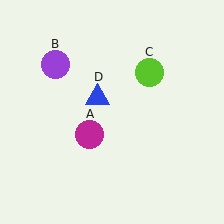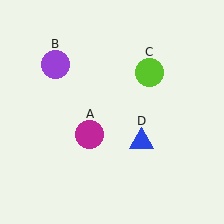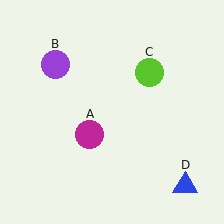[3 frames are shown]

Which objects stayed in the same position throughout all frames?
Magenta circle (object A) and purple circle (object B) and lime circle (object C) remained stationary.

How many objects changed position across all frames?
1 object changed position: blue triangle (object D).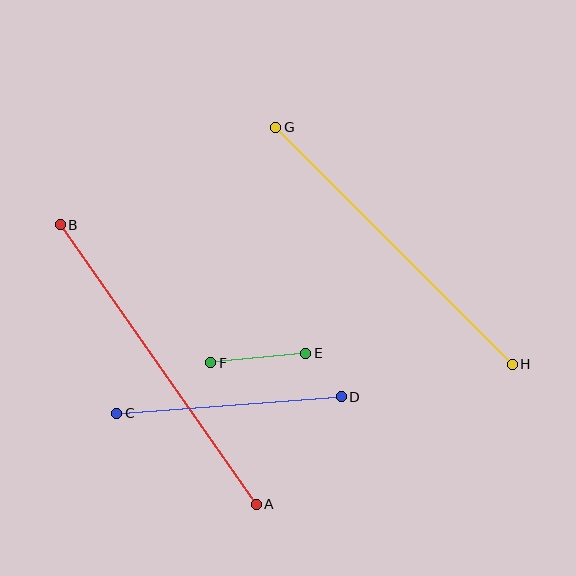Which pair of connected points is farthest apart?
Points A and B are farthest apart.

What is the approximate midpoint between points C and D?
The midpoint is at approximately (229, 405) pixels.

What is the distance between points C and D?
The distance is approximately 225 pixels.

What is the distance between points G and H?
The distance is approximately 335 pixels.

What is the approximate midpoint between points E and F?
The midpoint is at approximately (258, 358) pixels.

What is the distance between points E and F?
The distance is approximately 96 pixels.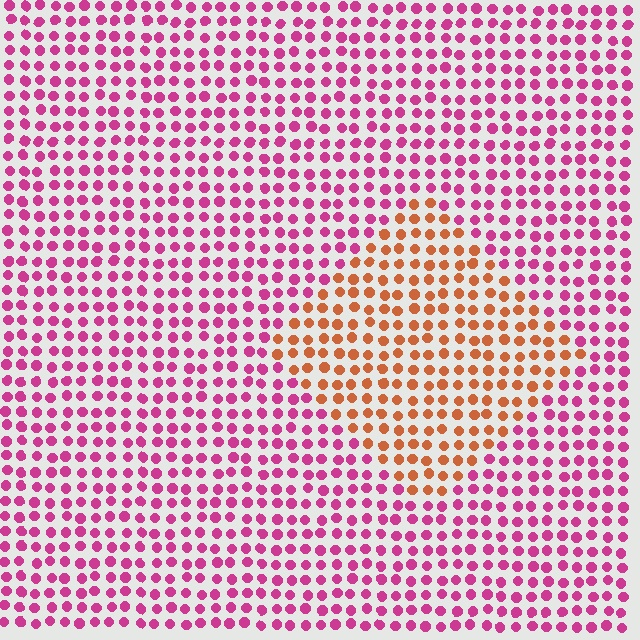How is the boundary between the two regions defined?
The boundary is defined purely by a slight shift in hue (about 54 degrees). Spacing, size, and orientation are identical on both sides.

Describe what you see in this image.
The image is filled with small magenta elements in a uniform arrangement. A diamond-shaped region is visible where the elements are tinted to a slightly different hue, forming a subtle color boundary.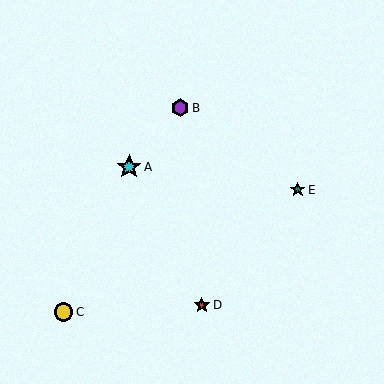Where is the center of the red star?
The center of the red star is at (202, 305).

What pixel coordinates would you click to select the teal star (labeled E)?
Click at (298, 190) to select the teal star E.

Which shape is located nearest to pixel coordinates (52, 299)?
The yellow circle (labeled C) at (64, 312) is nearest to that location.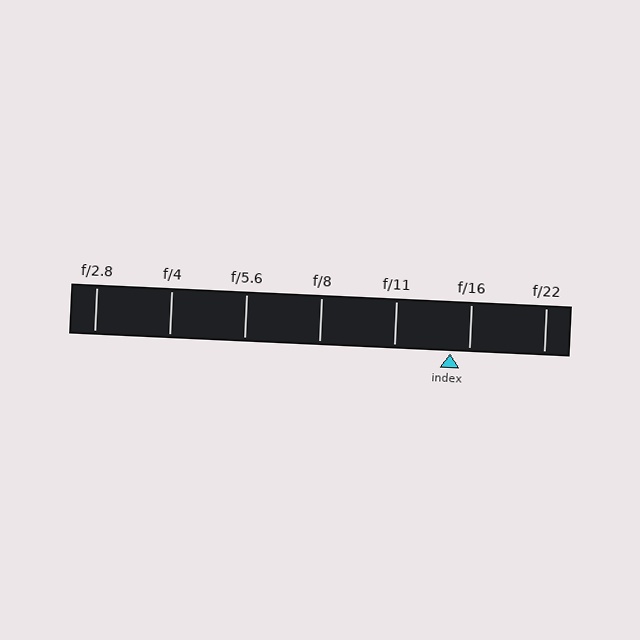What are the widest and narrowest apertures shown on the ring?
The widest aperture shown is f/2.8 and the narrowest is f/22.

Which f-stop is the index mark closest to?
The index mark is closest to f/16.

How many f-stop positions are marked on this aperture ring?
There are 7 f-stop positions marked.